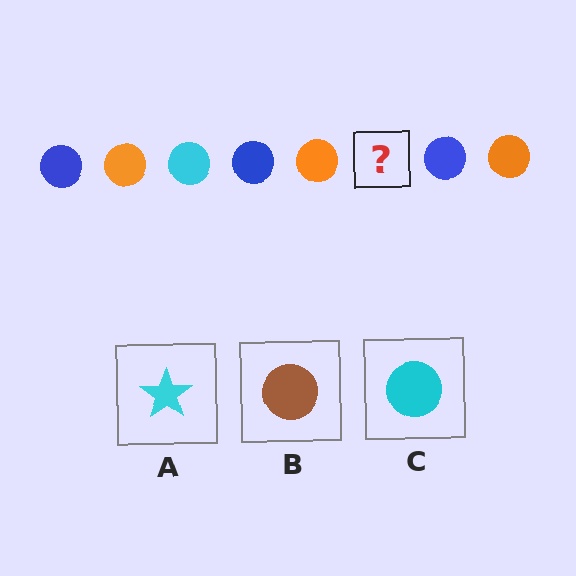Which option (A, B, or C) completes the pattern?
C.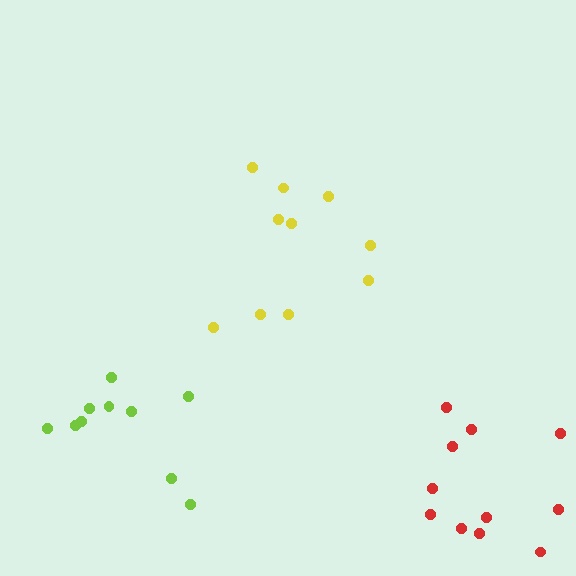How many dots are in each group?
Group 1: 10 dots, Group 2: 11 dots, Group 3: 10 dots (31 total).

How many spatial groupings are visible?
There are 3 spatial groupings.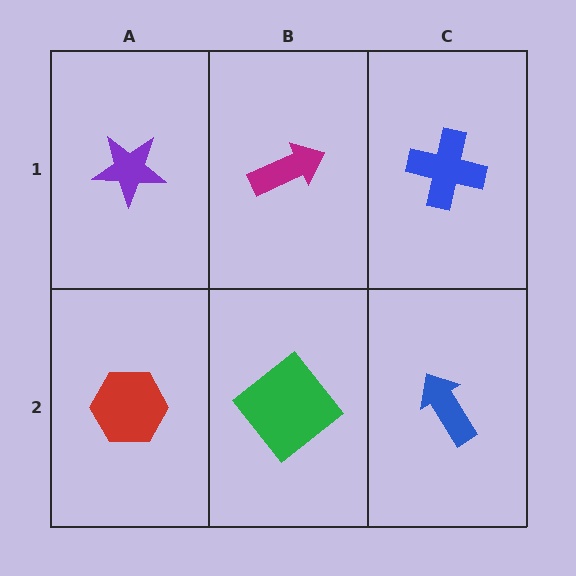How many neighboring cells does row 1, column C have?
2.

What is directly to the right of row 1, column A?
A magenta arrow.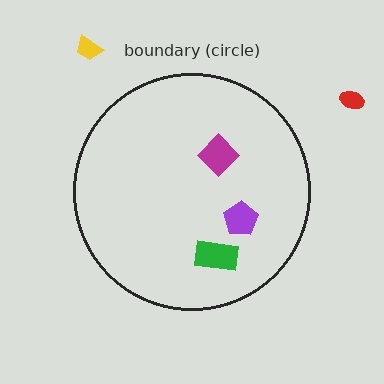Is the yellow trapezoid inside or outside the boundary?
Outside.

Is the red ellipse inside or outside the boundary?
Outside.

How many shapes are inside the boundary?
3 inside, 2 outside.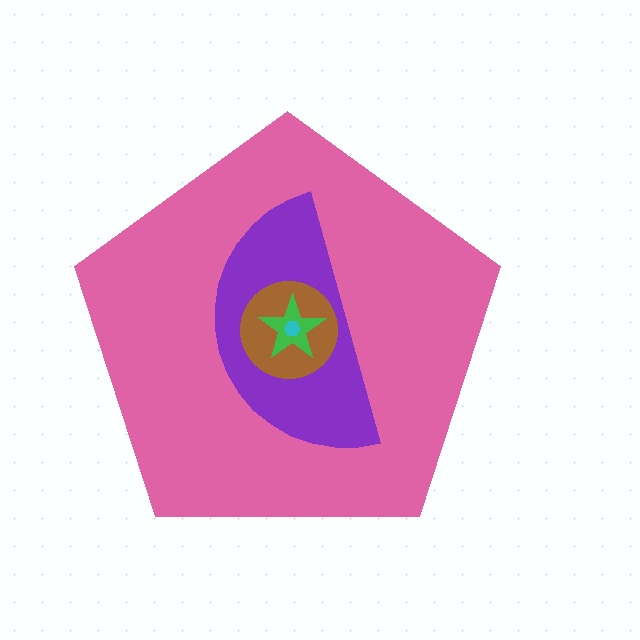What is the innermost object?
The cyan hexagon.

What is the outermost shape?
The pink pentagon.